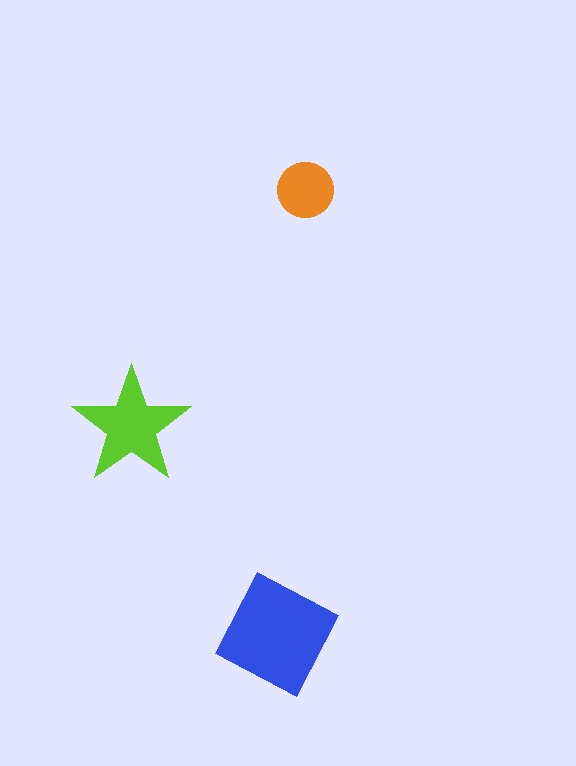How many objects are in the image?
There are 3 objects in the image.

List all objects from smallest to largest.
The orange circle, the lime star, the blue square.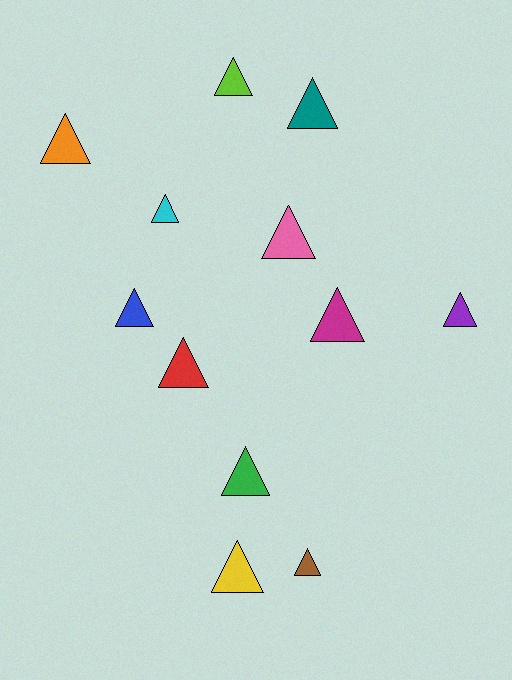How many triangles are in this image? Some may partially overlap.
There are 12 triangles.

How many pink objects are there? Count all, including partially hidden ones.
There is 1 pink object.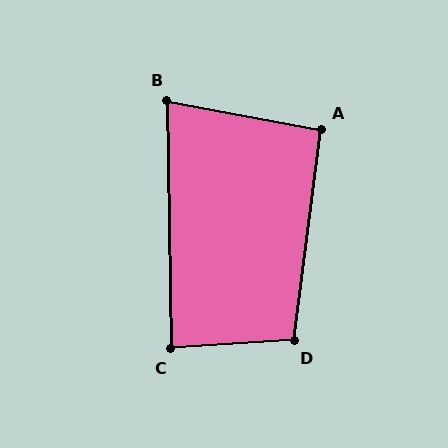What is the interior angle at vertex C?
Approximately 87 degrees (approximately right).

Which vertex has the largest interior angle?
D, at approximately 101 degrees.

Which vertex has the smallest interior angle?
B, at approximately 79 degrees.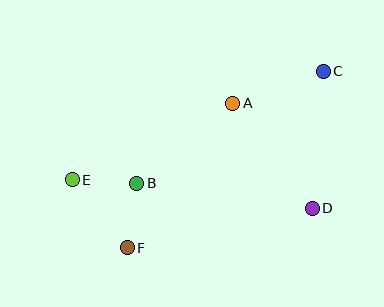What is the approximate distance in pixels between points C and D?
The distance between C and D is approximately 137 pixels.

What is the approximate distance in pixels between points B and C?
The distance between B and C is approximately 217 pixels.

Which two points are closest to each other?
Points B and E are closest to each other.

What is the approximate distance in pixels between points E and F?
The distance between E and F is approximately 87 pixels.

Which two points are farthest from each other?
Points C and E are farthest from each other.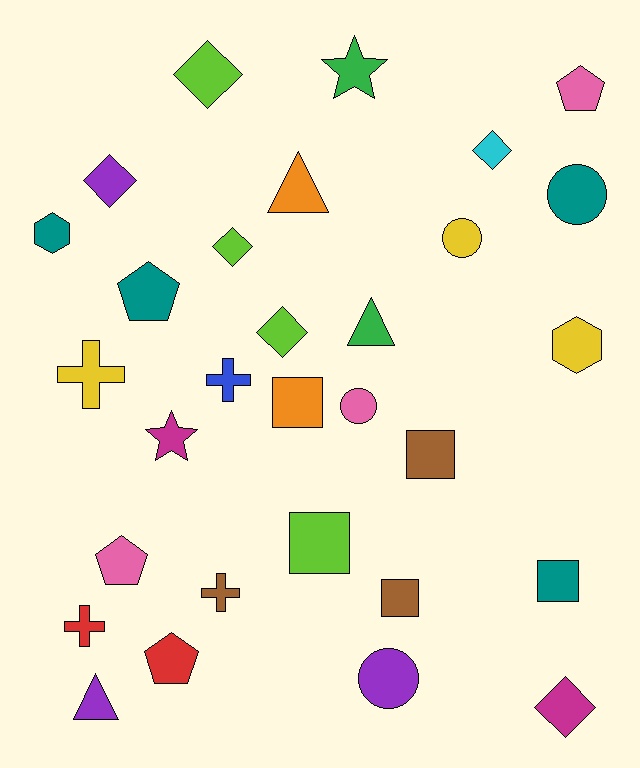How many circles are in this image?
There are 4 circles.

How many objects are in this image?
There are 30 objects.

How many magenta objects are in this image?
There are 2 magenta objects.